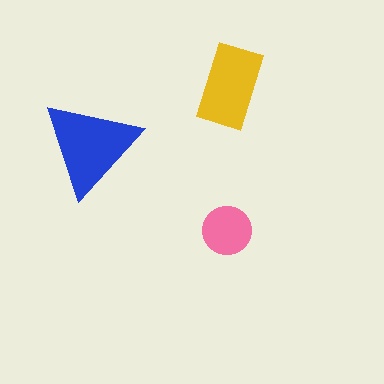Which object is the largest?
The blue triangle.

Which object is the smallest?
The pink circle.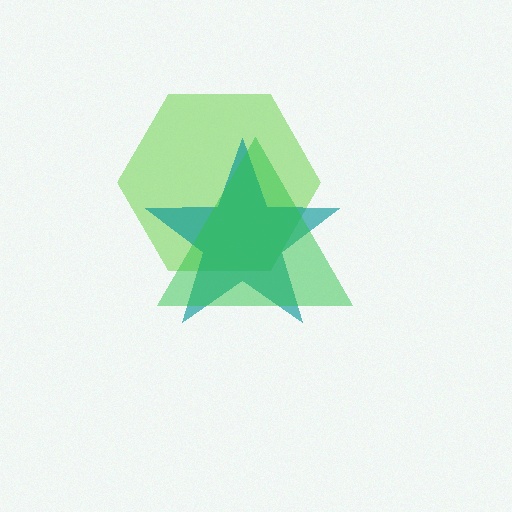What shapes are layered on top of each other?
The layered shapes are: a lime hexagon, a teal star, a green triangle.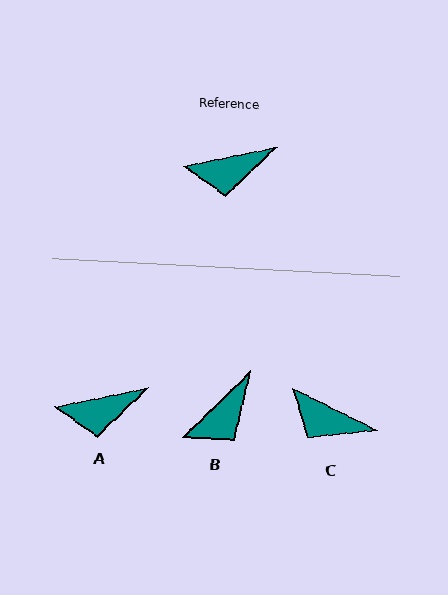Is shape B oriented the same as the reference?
No, it is off by about 32 degrees.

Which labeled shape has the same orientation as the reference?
A.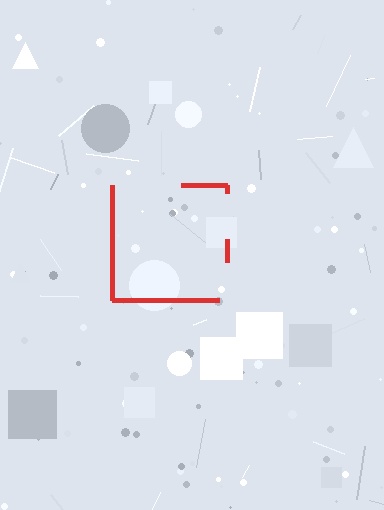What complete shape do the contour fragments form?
The contour fragments form a square.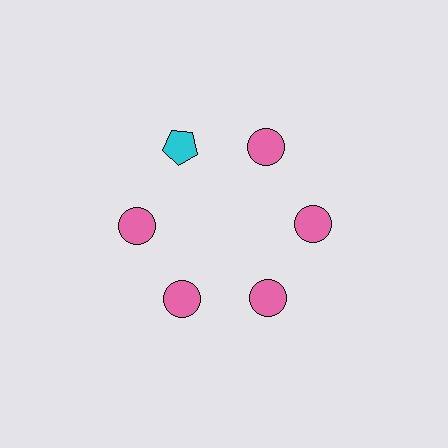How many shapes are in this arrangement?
There are 6 shapes arranged in a ring pattern.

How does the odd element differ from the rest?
It differs in both color (cyan instead of pink) and shape (pentagon instead of circle).